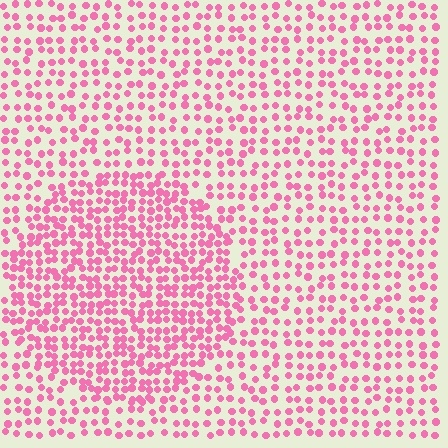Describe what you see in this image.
The image contains small pink elements arranged at two different densities. A circle-shaped region is visible where the elements are more densely packed than the surrounding area.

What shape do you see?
I see a circle.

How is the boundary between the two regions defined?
The boundary is defined by a change in element density (approximately 1.7x ratio). All elements are the same color, size, and shape.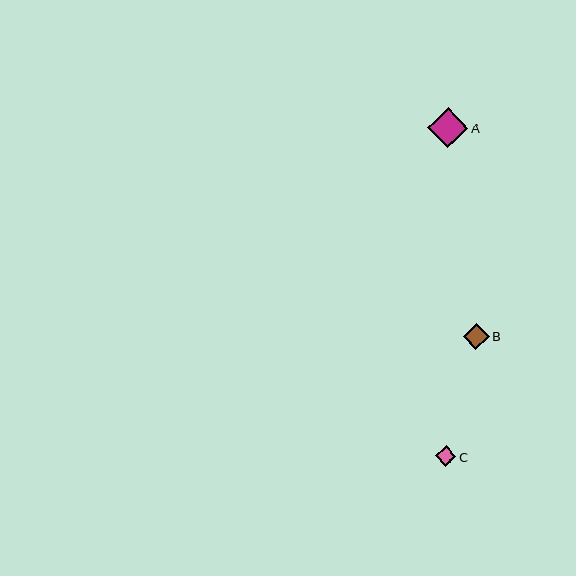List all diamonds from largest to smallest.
From largest to smallest: A, B, C.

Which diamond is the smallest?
Diamond C is the smallest with a size of approximately 20 pixels.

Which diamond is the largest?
Diamond A is the largest with a size of approximately 41 pixels.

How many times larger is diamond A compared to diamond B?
Diamond A is approximately 1.6 times the size of diamond B.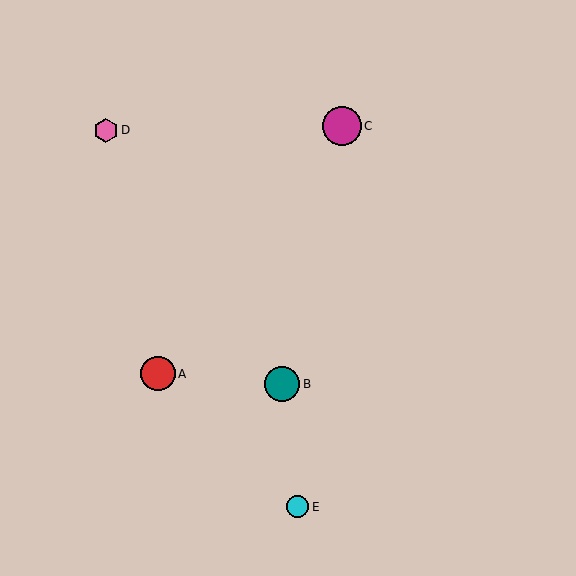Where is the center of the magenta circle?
The center of the magenta circle is at (342, 126).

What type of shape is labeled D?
Shape D is a pink hexagon.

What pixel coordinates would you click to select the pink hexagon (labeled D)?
Click at (106, 130) to select the pink hexagon D.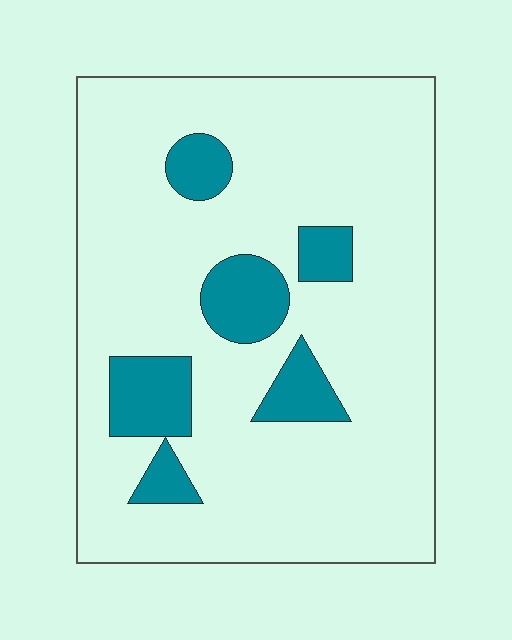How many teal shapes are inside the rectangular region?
6.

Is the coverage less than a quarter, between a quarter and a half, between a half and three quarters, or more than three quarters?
Less than a quarter.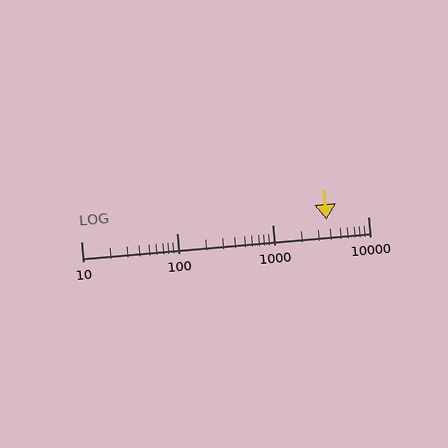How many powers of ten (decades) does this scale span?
The scale spans 3 decades, from 10 to 10000.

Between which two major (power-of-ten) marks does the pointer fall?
The pointer is between 1000 and 10000.